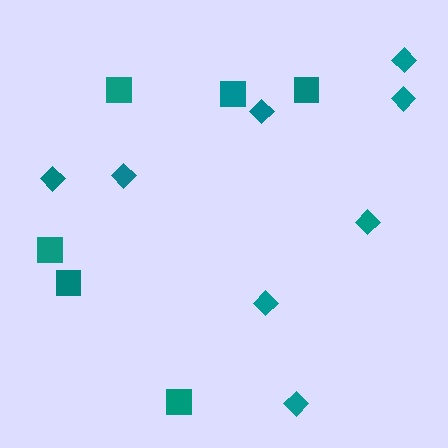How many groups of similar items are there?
There are 2 groups: one group of squares (6) and one group of diamonds (8).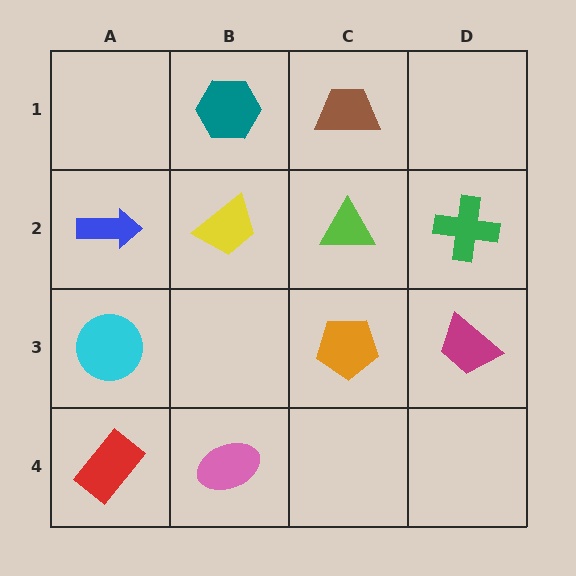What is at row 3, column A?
A cyan circle.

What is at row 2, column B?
A yellow trapezoid.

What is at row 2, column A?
A blue arrow.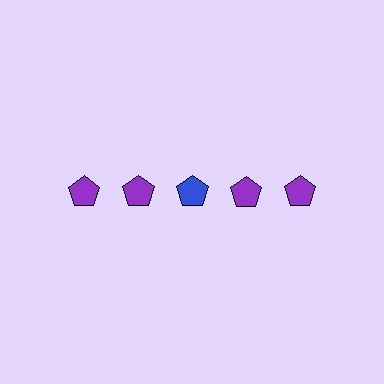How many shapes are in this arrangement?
There are 5 shapes arranged in a grid pattern.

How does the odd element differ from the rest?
It has a different color: blue instead of purple.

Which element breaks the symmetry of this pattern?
The blue pentagon in the top row, center column breaks the symmetry. All other shapes are purple pentagons.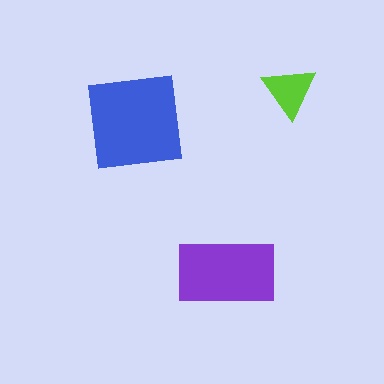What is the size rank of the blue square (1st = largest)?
1st.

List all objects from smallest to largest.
The lime triangle, the purple rectangle, the blue square.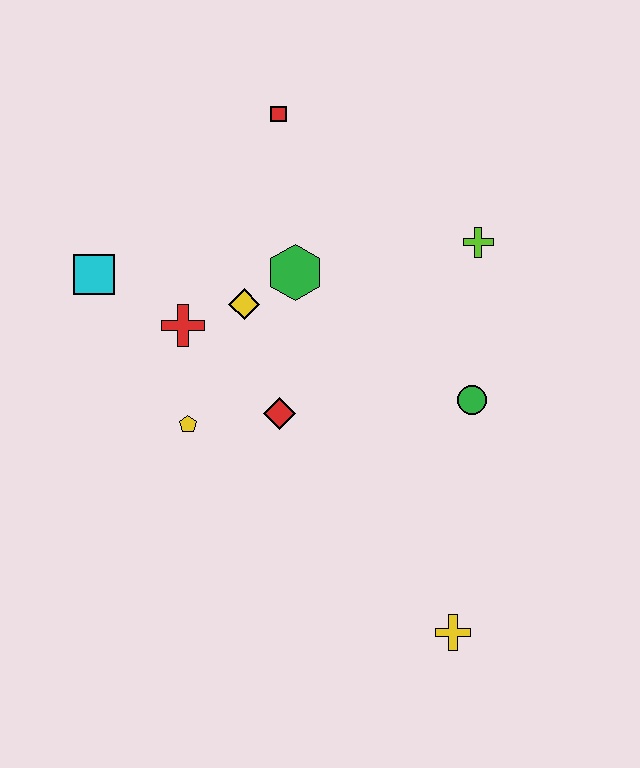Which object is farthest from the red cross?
The yellow cross is farthest from the red cross.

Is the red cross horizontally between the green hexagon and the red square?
No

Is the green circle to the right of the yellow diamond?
Yes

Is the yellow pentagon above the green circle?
No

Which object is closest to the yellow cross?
The green circle is closest to the yellow cross.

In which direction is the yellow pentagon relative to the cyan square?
The yellow pentagon is below the cyan square.